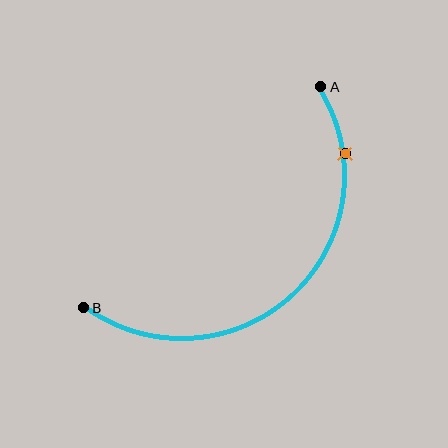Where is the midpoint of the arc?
The arc midpoint is the point on the curve farthest from the straight line joining A and B. It sits below and to the right of that line.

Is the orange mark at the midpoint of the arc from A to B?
No. The orange mark lies on the arc but is closer to endpoint A. The arc midpoint would be at the point on the curve equidistant along the arc from both A and B.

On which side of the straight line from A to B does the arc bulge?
The arc bulges below and to the right of the straight line connecting A and B.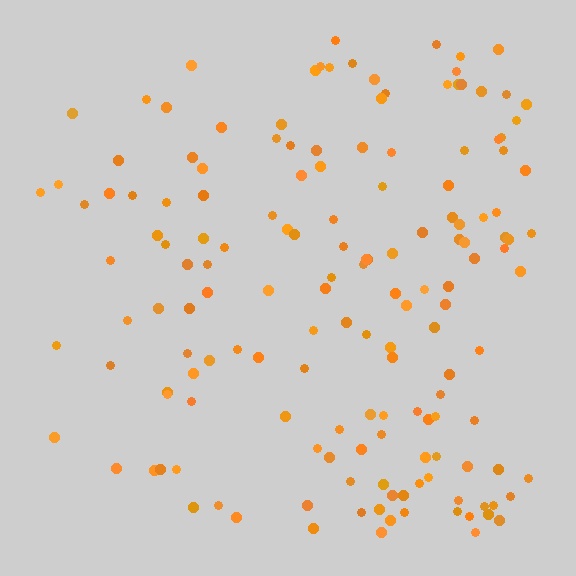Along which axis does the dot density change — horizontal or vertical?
Horizontal.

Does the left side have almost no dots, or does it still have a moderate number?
Still a moderate number, just noticeably fewer than the right.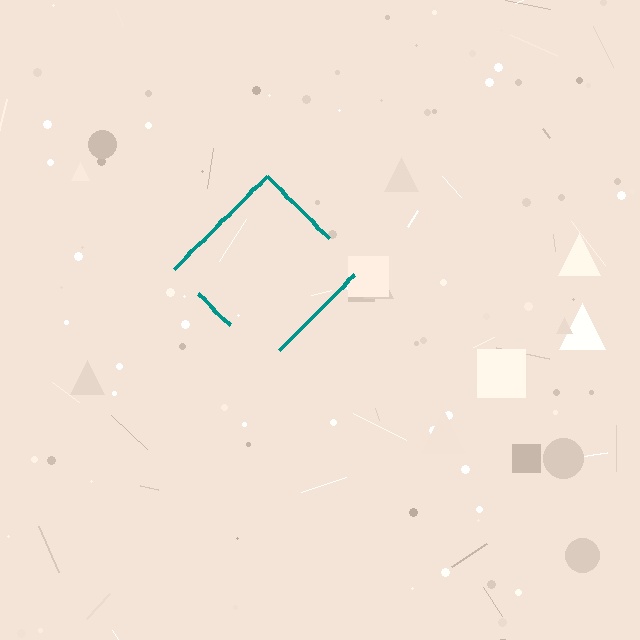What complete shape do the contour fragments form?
The contour fragments form a diamond.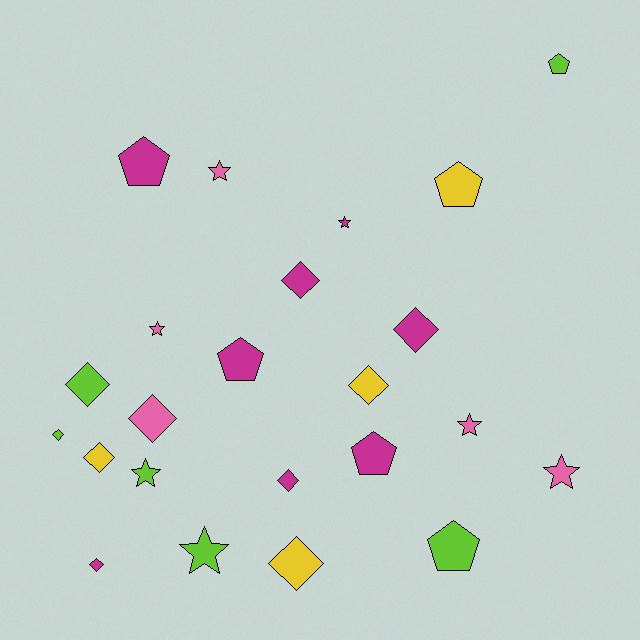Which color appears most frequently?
Magenta, with 8 objects.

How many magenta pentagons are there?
There are 3 magenta pentagons.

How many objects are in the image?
There are 23 objects.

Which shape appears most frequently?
Diamond, with 10 objects.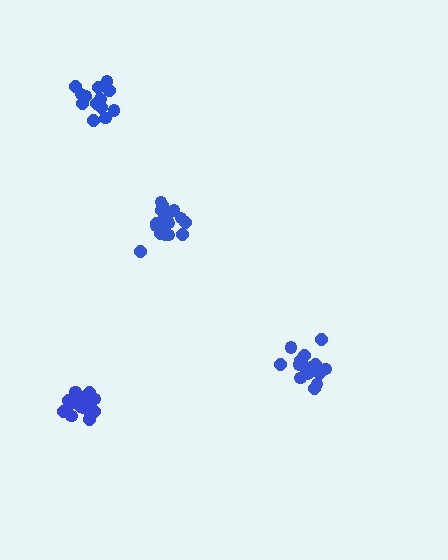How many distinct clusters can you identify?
There are 4 distinct clusters.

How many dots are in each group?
Group 1: 19 dots, Group 2: 14 dots, Group 3: 17 dots, Group 4: 18 dots (68 total).